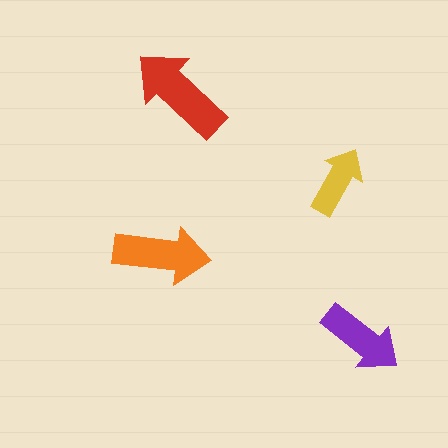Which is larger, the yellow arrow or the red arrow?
The red one.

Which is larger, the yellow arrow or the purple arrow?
The purple one.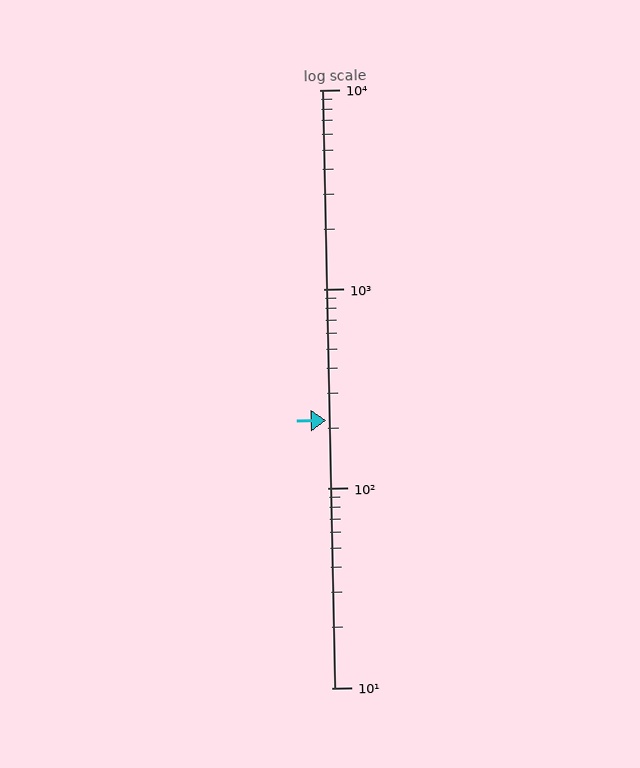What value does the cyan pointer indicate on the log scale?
The pointer indicates approximately 220.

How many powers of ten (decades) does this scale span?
The scale spans 3 decades, from 10 to 10000.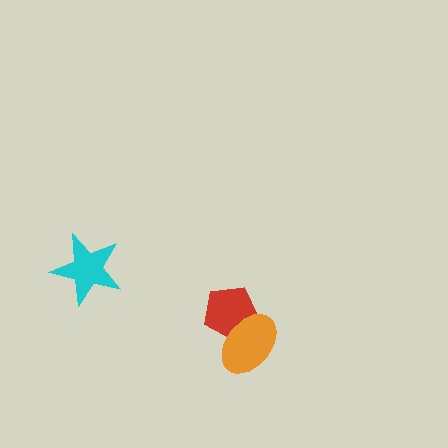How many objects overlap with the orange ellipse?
1 object overlaps with the orange ellipse.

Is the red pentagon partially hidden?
Yes, it is partially covered by another shape.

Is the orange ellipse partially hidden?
No, no other shape covers it.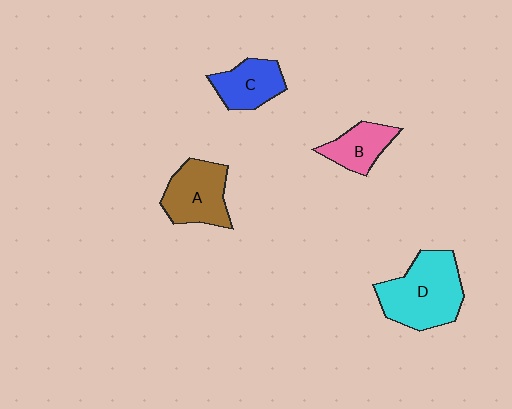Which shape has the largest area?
Shape D (cyan).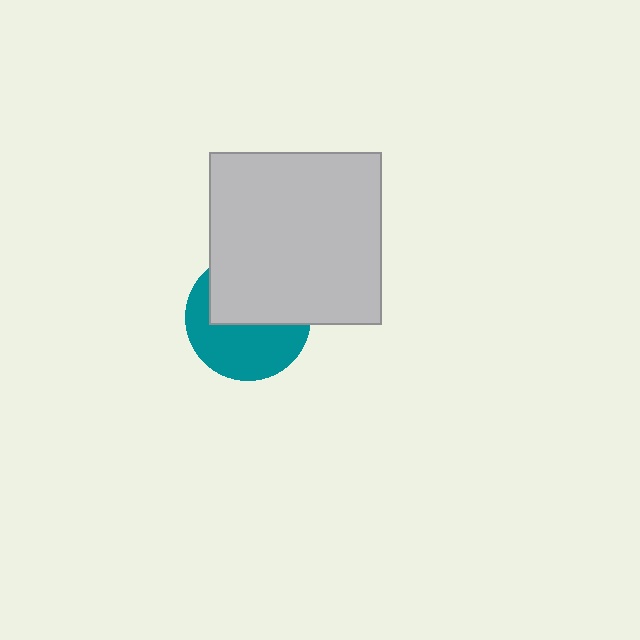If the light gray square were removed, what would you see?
You would see the complete teal circle.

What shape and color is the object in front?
The object in front is a light gray square.